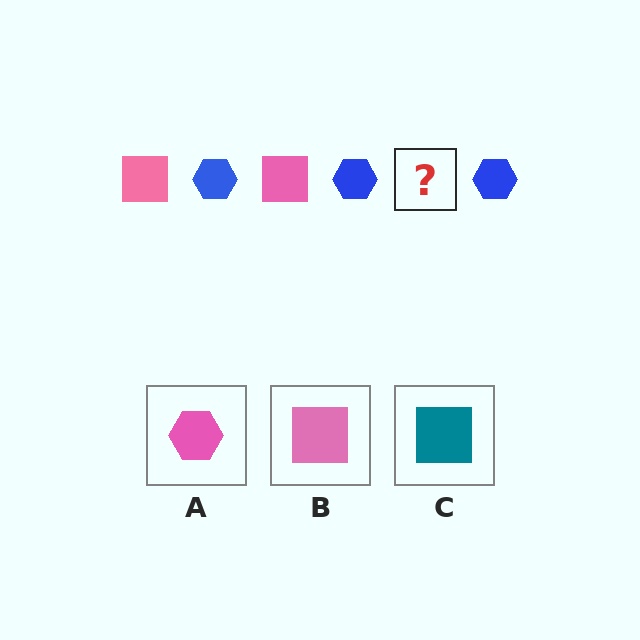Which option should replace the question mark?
Option B.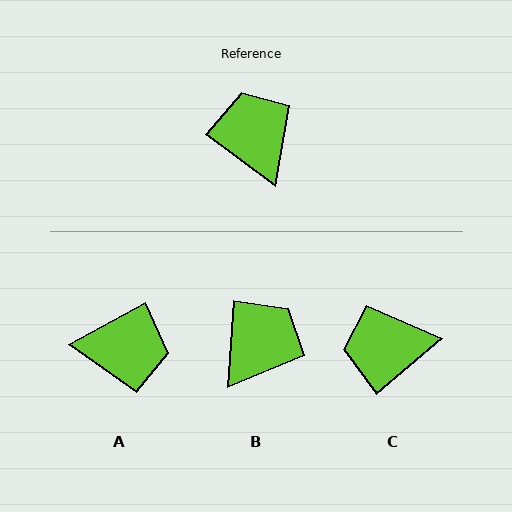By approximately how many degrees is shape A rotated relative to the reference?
Approximately 115 degrees clockwise.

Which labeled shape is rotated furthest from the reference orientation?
A, about 115 degrees away.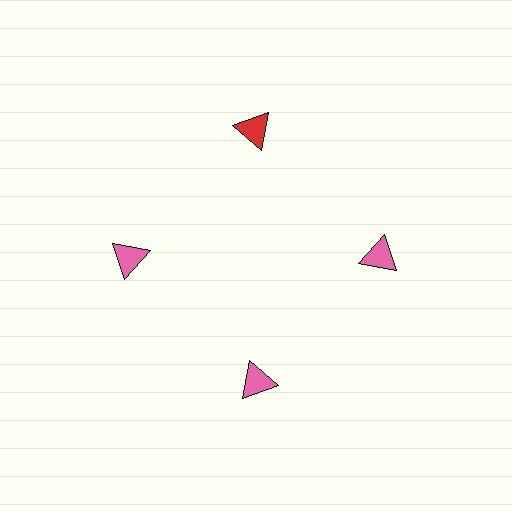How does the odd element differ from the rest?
It has a different color: red instead of pink.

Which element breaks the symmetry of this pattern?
The red triangle at roughly the 12 o'clock position breaks the symmetry. All other shapes are pink triangles.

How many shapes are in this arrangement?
There are 4 shapes arranged in a ring pattern.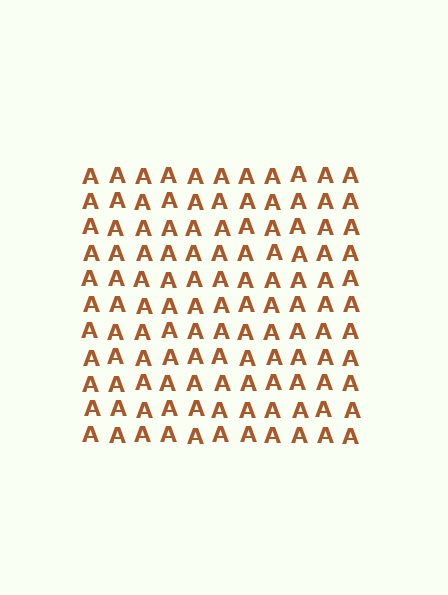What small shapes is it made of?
It is made of small letter A's.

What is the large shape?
The large shape is a square.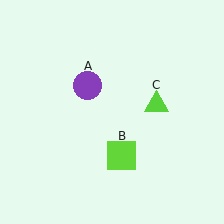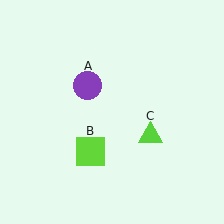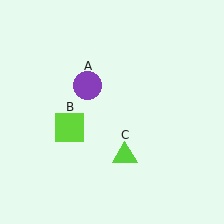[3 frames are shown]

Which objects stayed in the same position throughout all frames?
Purple circle (object A) remained stationary.